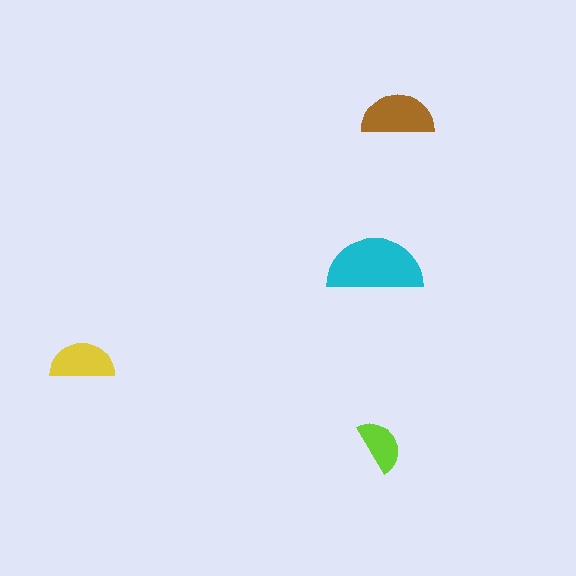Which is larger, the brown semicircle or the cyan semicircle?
The cyan one.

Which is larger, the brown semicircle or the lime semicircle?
The brown one.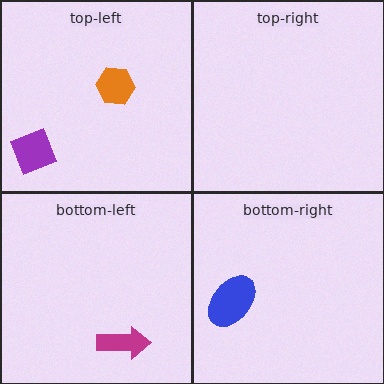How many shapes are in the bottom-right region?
1.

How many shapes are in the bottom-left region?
1.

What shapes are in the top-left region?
The orange hexagon, the purple diamond.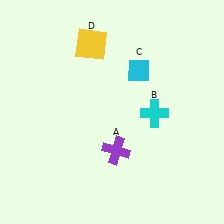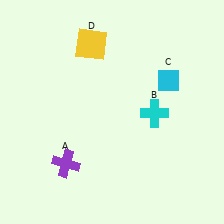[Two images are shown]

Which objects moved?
The objects that moved are: the purple cross (A), the cyan diamond (C).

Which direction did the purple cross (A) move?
The purple cross (A) moved left.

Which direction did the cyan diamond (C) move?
The cyan diamond (C) moved right.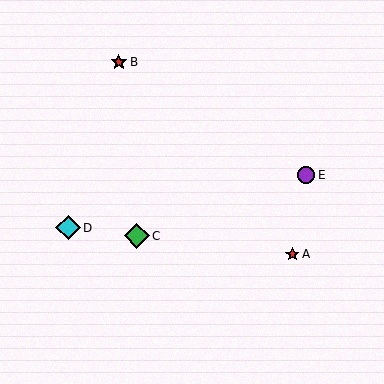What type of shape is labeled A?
Shape A is a red star.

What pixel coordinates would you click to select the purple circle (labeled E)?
Click at (306, 175) to select the purple circle E.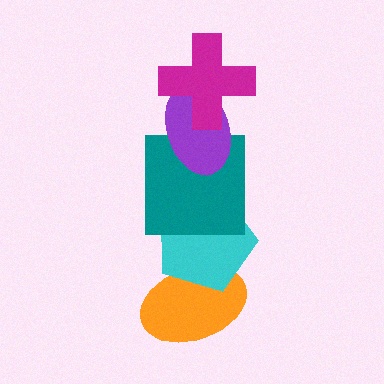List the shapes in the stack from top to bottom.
From top to bottom: the magenta cross, the purple ellipse, the teal square, the cyan pentagon, the orange ellipse.